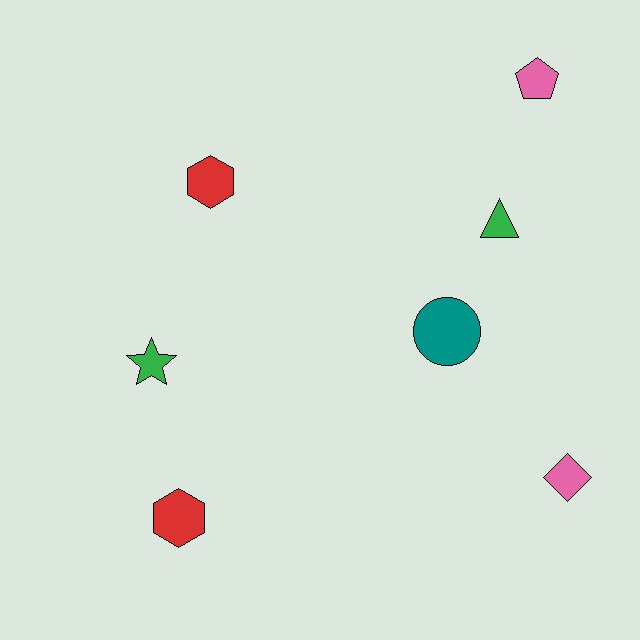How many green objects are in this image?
There are 2 green objects.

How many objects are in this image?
There are 7 objects.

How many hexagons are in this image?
There are 2 hexagons.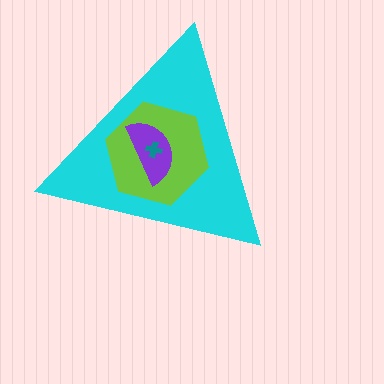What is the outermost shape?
The cyan triangle.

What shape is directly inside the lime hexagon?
The purple semicircle.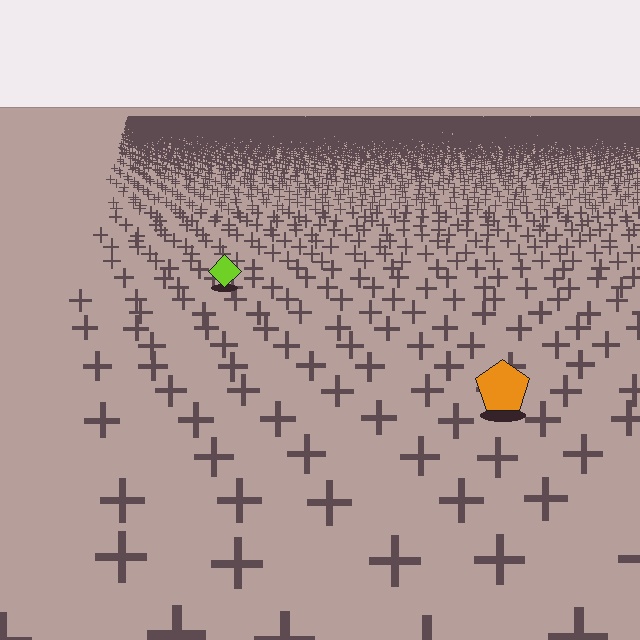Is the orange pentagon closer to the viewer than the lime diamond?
Yes. The orange pentagon is closer — you can tell from the texture gradient: the ground texture is coarser near it.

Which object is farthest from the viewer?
The lime diamond is farthest from the viewer. It appears smaller and the ground texture around it is denser.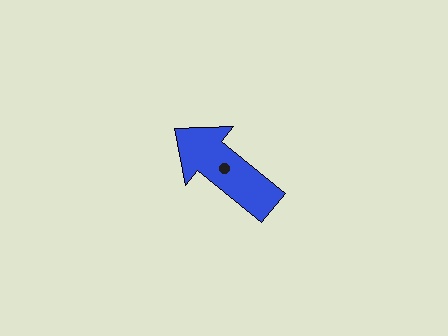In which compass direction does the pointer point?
Northwest.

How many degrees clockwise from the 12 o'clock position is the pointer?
Approximately 309 degrees.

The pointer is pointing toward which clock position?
Roughly 10 o'clock.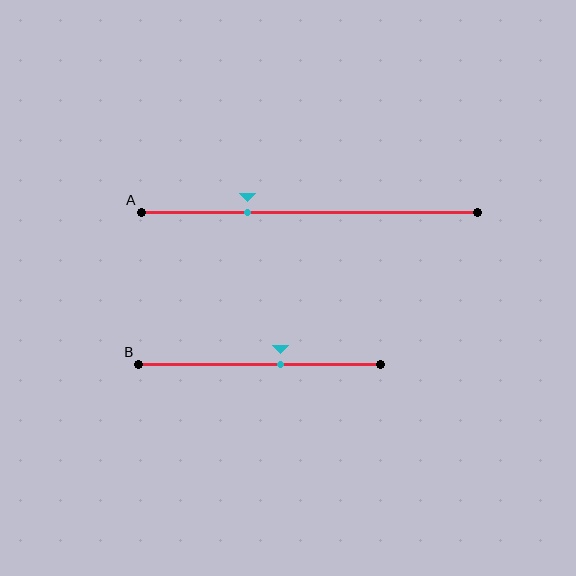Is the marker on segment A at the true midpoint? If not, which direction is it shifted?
No, the marker on segment A is shifted to the left by about 18% of the segment length.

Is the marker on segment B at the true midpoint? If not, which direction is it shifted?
No, the marker on segment B is shifted to the right by about 9% of the segment length.